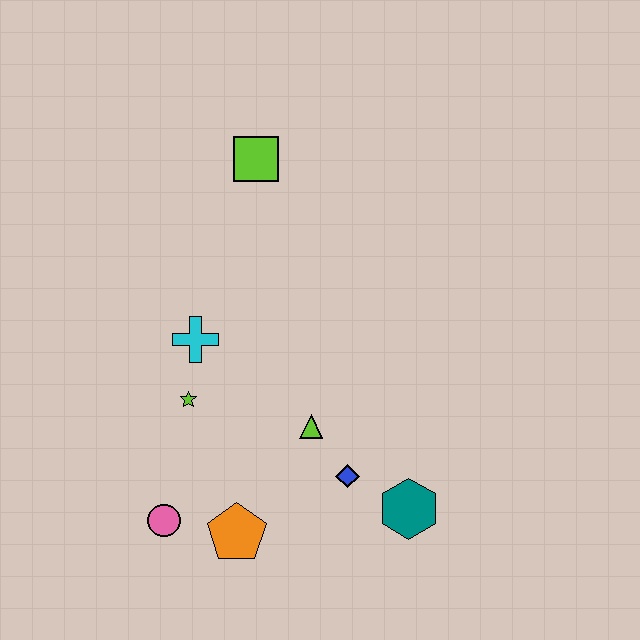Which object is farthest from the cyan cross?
The teal hexagon is farthest from the cyan cross.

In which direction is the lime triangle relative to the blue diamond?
The lime triangle is above the blue diamond.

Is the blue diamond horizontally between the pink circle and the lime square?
No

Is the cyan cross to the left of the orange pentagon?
Yes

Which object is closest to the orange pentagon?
The pink circle is closest to the orange pentagon.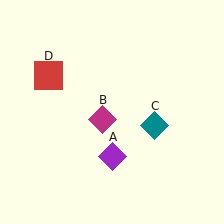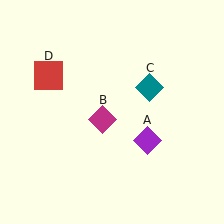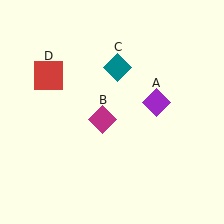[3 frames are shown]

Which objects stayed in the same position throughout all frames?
Magenta diamond (object B) and red square (object D) remained stationary.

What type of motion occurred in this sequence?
The purple diamond (object A), teal diamond (object C) rotated counterclockwise around the center of the scene.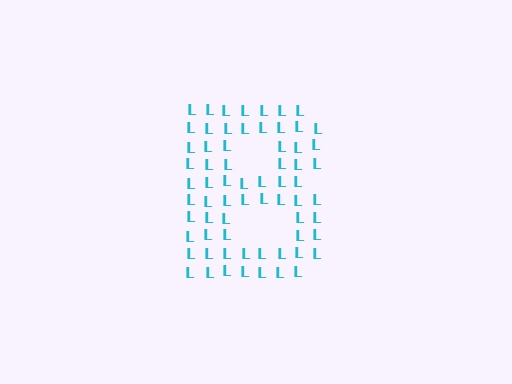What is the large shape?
The large shape is the letter B.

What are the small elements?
The small elements are letter L's.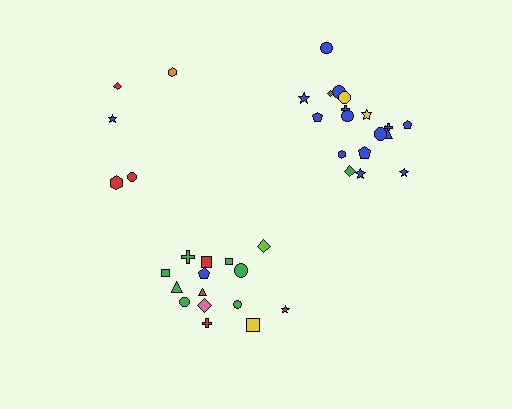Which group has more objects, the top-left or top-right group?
The top-right group.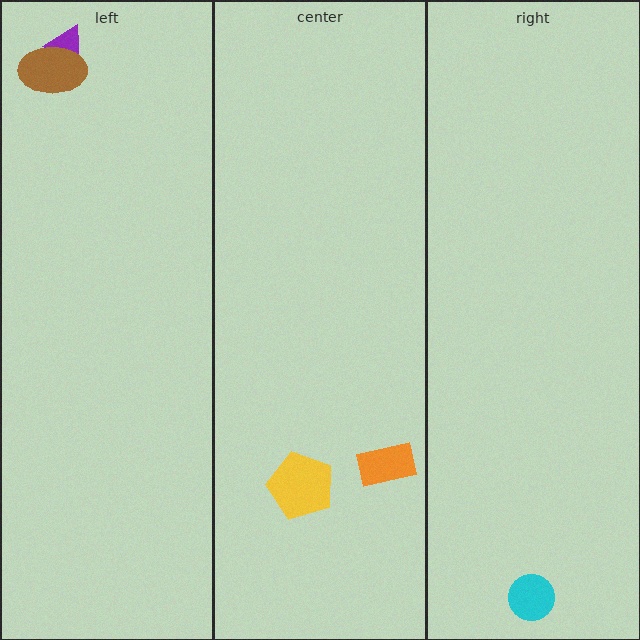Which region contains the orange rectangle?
The center region.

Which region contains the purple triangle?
The left region.